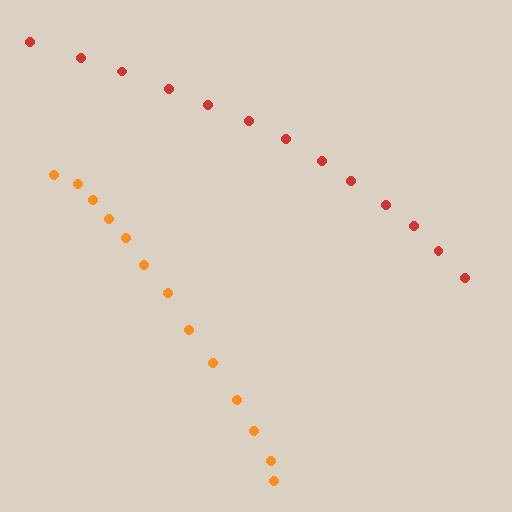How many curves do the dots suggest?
There are 2 distinct paths.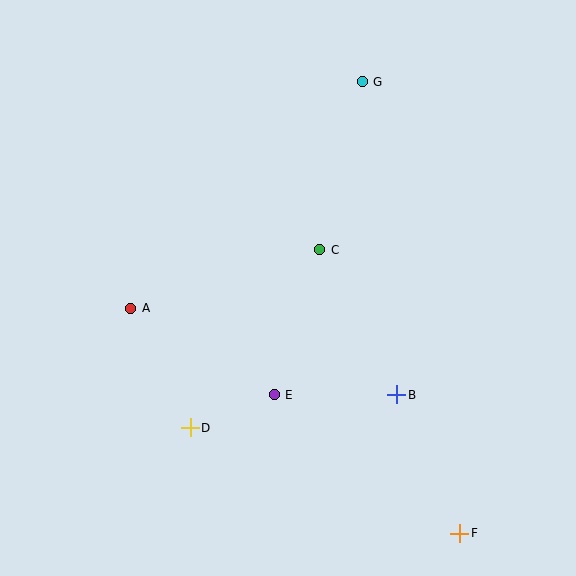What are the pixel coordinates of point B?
Point B is at (397, 395).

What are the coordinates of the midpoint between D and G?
The midpoint between D and G is at (276, 255).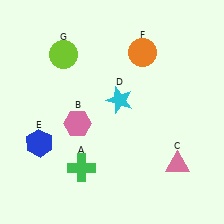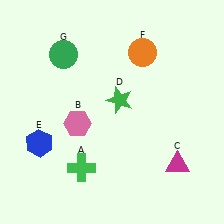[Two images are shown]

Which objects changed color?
C changed from pink to magenta. D changed from cyan to green. G changed from lime to green.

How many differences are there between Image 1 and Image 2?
There are 3 differences between the two images.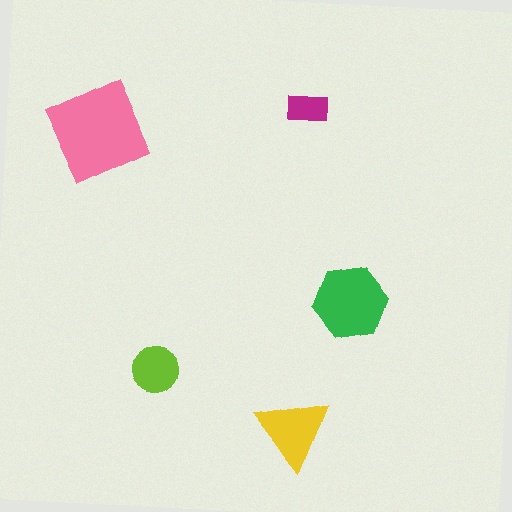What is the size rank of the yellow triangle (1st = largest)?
3rd.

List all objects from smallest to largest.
The magenta rectangle, the lime circle, the yellow triangle, the green hexagon, the pink diamond.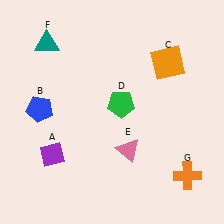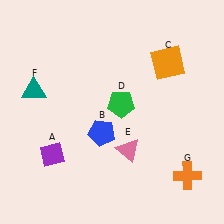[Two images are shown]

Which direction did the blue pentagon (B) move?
The blue pentagon (B) moved right.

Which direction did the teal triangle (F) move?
The teal triangle (F) moved down.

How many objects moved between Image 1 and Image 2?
2 objects moved between the two images.